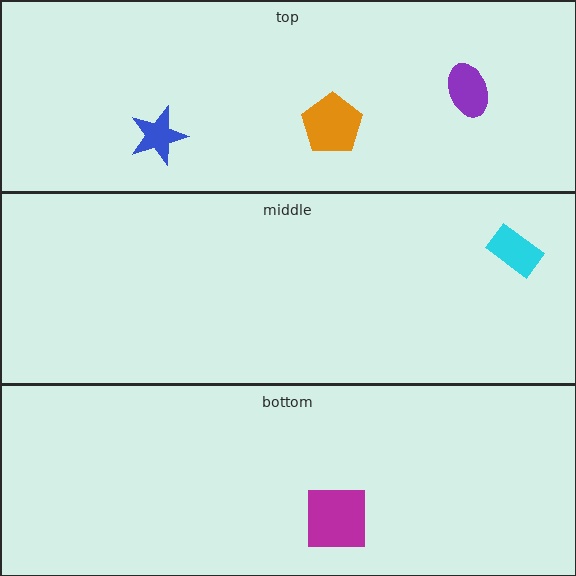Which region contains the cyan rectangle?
The middle region.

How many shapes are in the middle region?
1.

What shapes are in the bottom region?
The magenta square.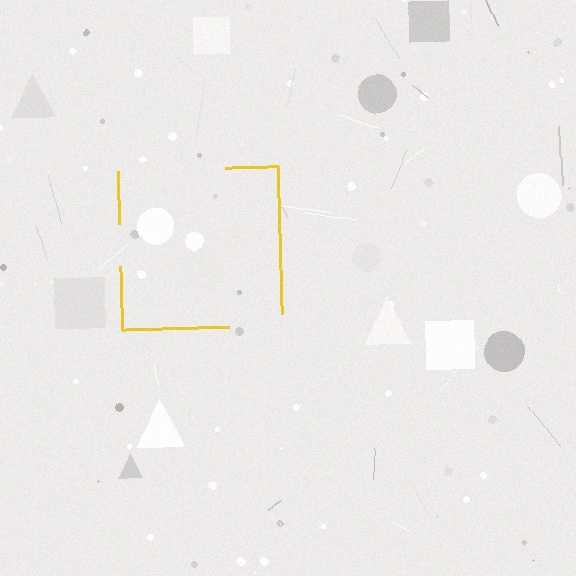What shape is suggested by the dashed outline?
The dashed outline suggests a square.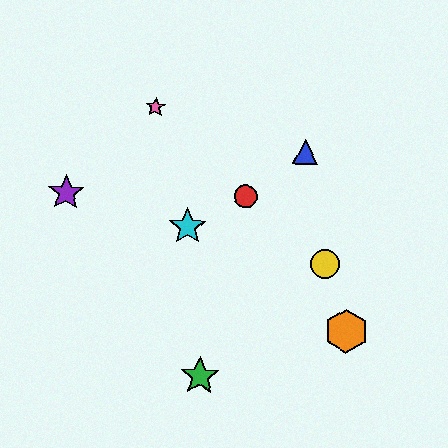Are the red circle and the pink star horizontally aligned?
No, the red circle is at y≈197 and the pink star is at y≈107.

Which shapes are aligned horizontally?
The red circle, the purple star are aligned horizontally.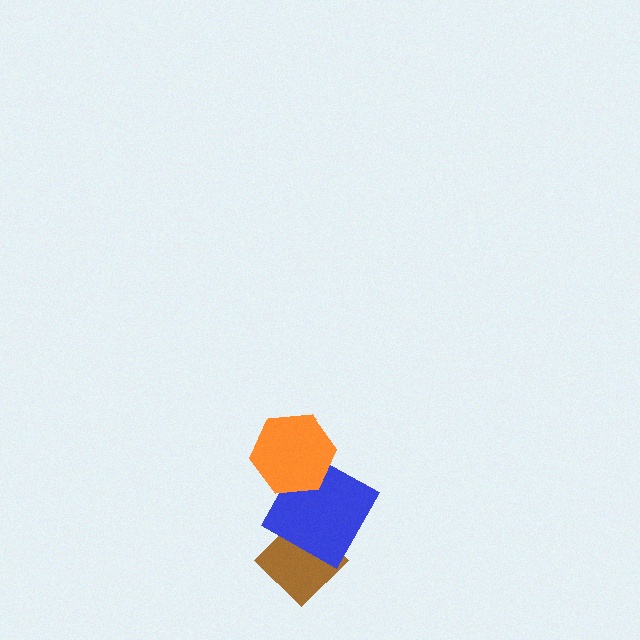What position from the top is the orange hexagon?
The orange hexagon is 1st from the top.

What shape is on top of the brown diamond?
The blue square is on top of the brown diamond.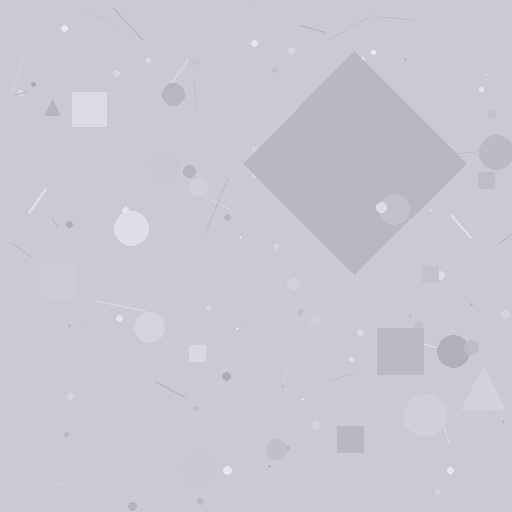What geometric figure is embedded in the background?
A diamond is embedded in the background.